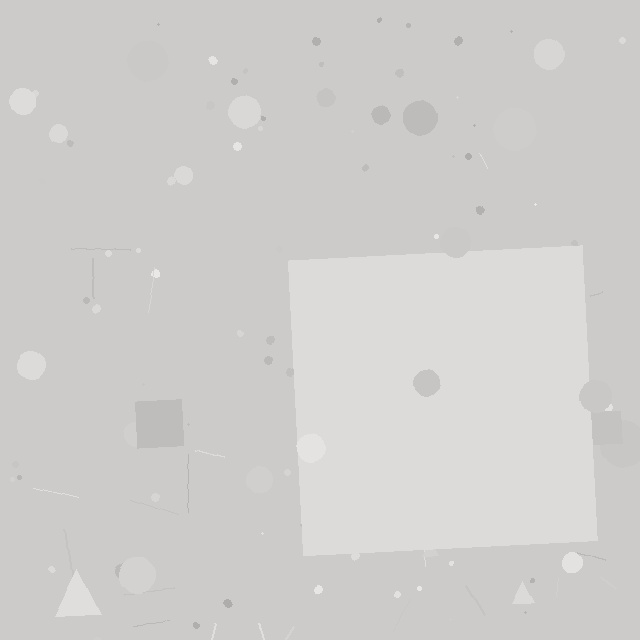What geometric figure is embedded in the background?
A square is embedded in the background.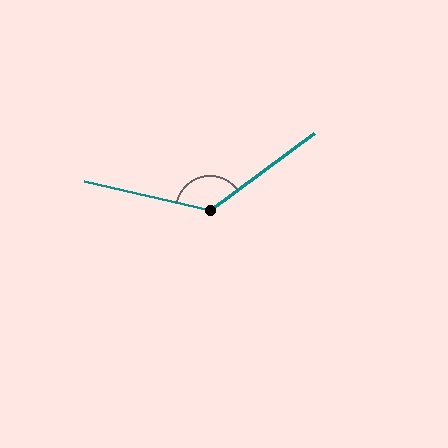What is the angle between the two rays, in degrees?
Approximately 131 degrees.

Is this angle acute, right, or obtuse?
It is obtuse.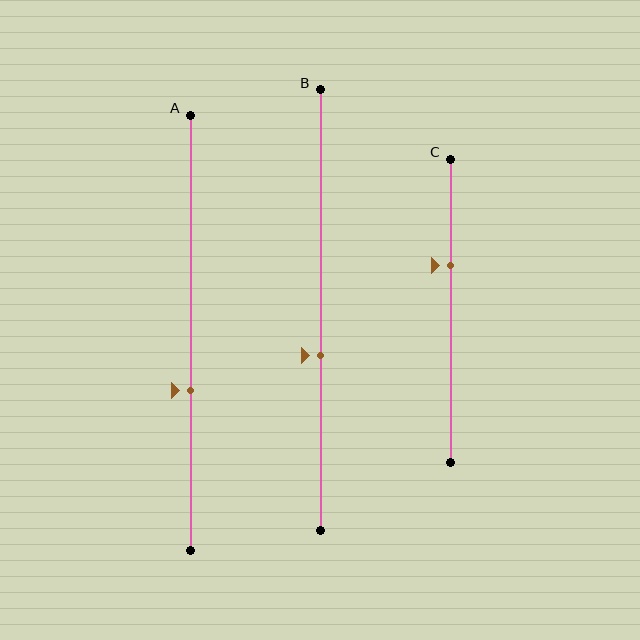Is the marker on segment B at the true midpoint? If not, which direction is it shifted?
No, the marker on segment B is shifted downward by about 10% of the segment length.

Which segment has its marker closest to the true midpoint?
Segment B has its marker closest to the true midpoint.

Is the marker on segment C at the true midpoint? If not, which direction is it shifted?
No, the marker on segment C is shifted upward by about 15% of the segment length.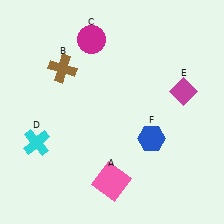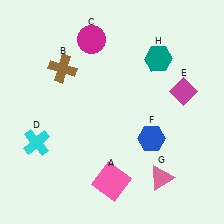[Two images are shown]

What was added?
A pink triangle (G), a teal hexagon (H) were added in Image 2.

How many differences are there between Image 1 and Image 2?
There are 2 differences between the two images.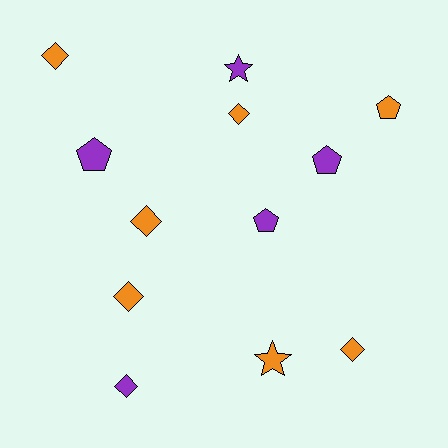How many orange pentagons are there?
There is 1 orange pentagon.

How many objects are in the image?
There are 12 objects.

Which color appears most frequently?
Orange, with 7 objects.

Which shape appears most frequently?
Diamond, with 6 objects.